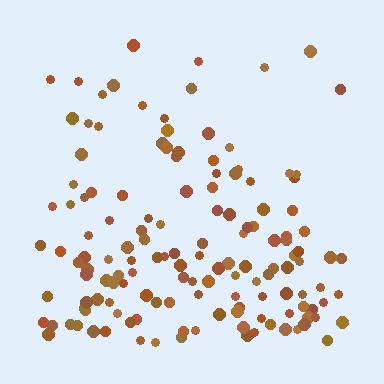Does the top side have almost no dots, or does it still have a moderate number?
Still a moderate number, just noticeably fewer than the bottom.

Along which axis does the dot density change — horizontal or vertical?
Vertical.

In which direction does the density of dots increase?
From top to bottom, with the bottom side densest.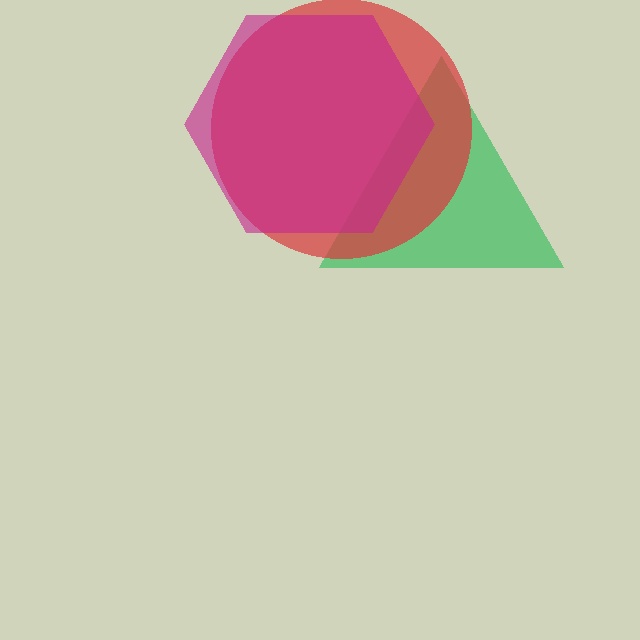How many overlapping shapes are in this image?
There are 3 overlapping shapes in the image.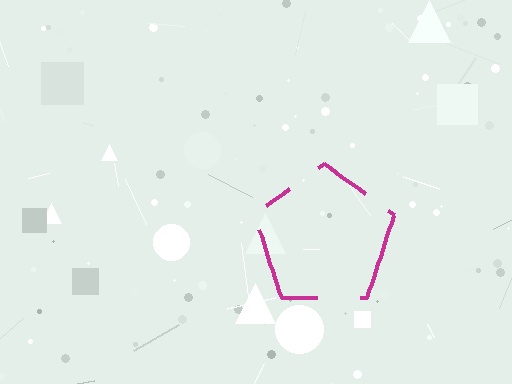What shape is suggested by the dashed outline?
The dashed outline suggests a pentagon.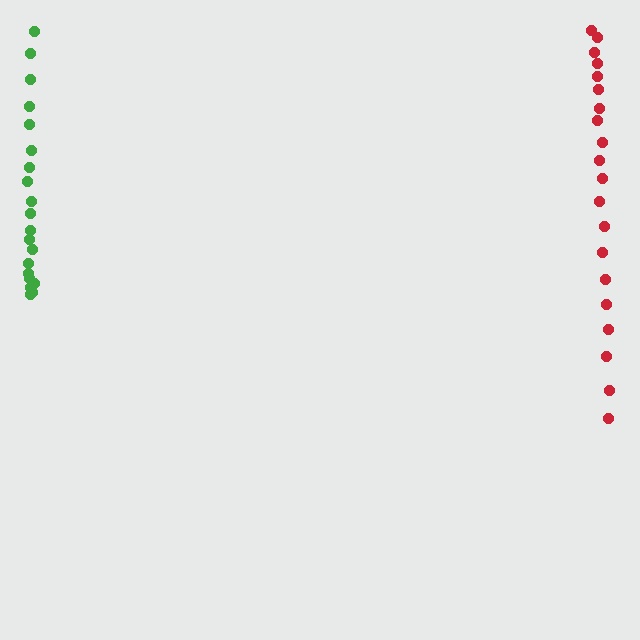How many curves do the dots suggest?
There are 2 distinct paths.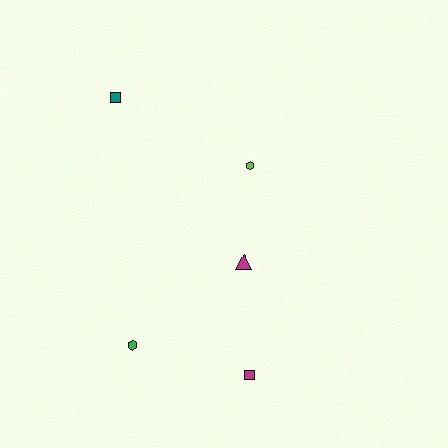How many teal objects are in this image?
There is 1 teal object.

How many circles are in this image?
There are no circles.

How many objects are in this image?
There are 5 objects.